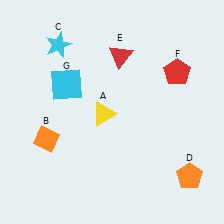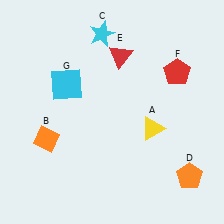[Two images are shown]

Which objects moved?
The objects that moved are: the yellow triangle (A), the cyan star (C).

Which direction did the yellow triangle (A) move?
The yellow triangle (A) moved right.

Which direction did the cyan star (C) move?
The cyan star (C) moved right.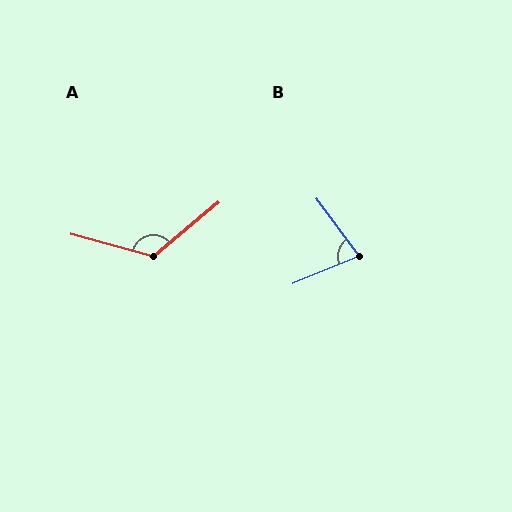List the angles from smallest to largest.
B (76°), A (125°).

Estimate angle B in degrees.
Approximately 76 degrees.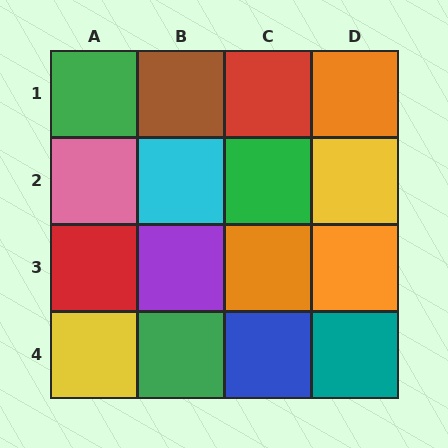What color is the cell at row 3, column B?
Purple.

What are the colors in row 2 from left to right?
Pink, cyan, green, yellow.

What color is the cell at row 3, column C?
Orange.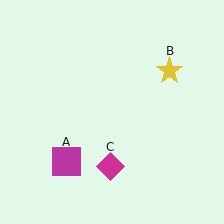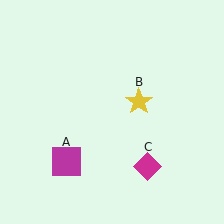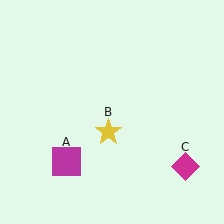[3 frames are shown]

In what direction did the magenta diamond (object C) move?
The magenta diamond (object C) moved right.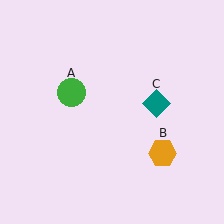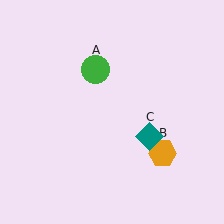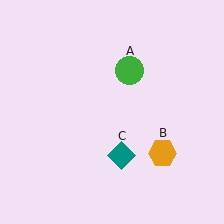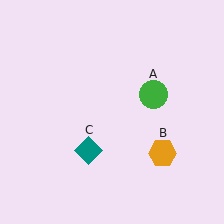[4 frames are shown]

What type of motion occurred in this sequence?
The green circle (object A), teal diamond (object C) rotated clockwise around the center of the scene.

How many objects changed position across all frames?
2 objects changed position: green circle (object A), teal diamond (object C).